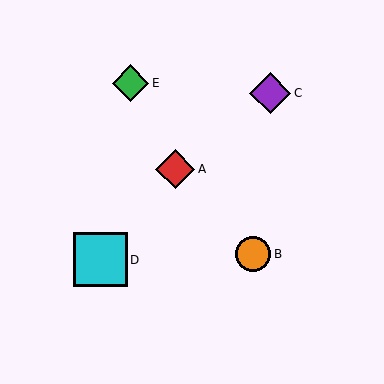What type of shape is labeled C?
Shape C is a purple diamond.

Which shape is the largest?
The cyan square (labeled D) is the largest.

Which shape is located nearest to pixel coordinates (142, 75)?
The green diamond (labeled E) at (131, 83) is nearest to that location.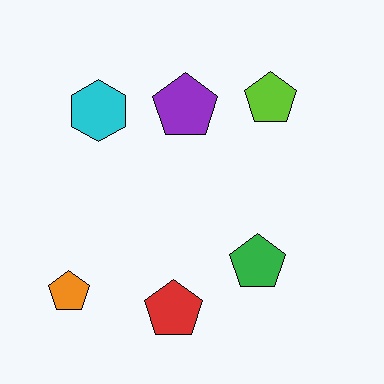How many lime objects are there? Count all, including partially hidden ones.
There is 1 lime object.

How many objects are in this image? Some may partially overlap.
There are 6 objects.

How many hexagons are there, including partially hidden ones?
There is 1 hexagon.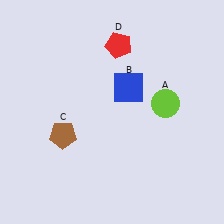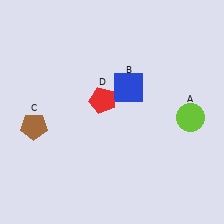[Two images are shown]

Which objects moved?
The objects that moved are: the lime circle (A), the brown pentagon (C), the red pentagon (D).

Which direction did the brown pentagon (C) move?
The brown pentagon (C) moved left.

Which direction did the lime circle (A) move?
The lime circle (A) moved right.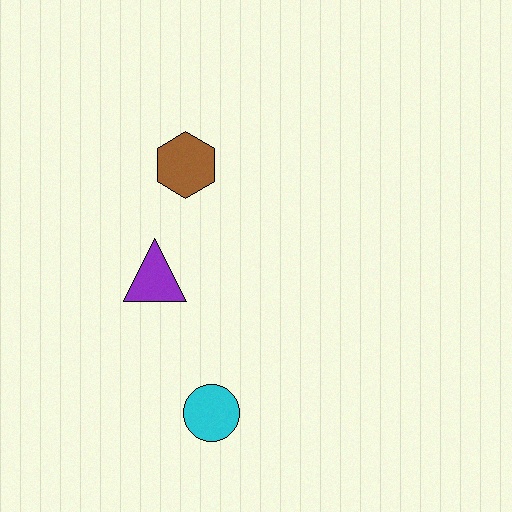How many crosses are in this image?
There are no crosses.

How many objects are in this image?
There are 3 objects.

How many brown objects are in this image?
There is 1 brown object.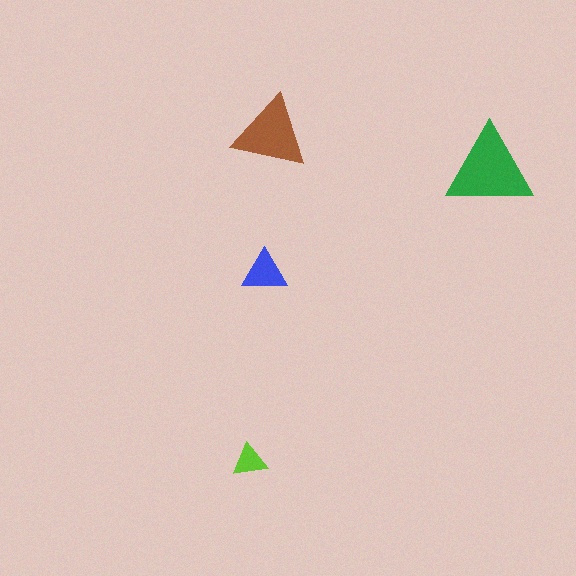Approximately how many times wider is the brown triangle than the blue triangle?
About 1.5 times wider.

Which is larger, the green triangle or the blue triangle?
The green one.